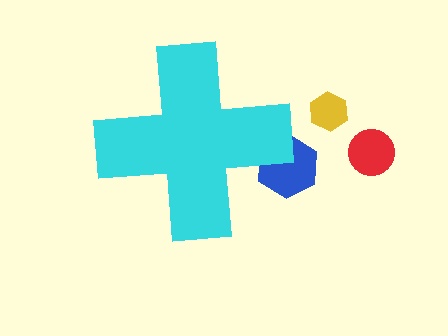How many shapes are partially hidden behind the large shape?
1 shape is partially hidden.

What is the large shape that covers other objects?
A cyan cross.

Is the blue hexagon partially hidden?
Yes, the blue hexagon is partially hidden behind the cyan cross.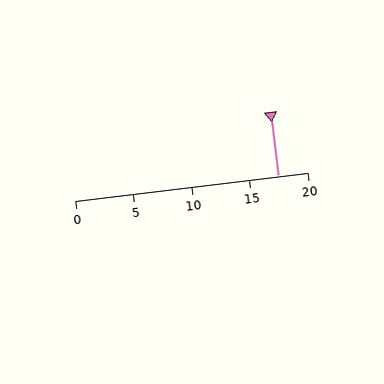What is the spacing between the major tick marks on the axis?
The major ticks are spaced 5 apart.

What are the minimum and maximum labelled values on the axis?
The axis runs from 0 to 20.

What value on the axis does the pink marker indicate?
The marker indicates approximately 17.5.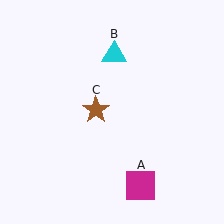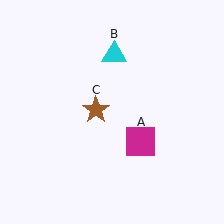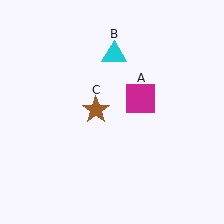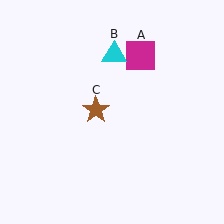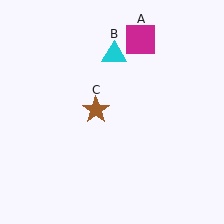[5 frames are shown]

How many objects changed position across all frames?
1 object changed position: magenta square (object A).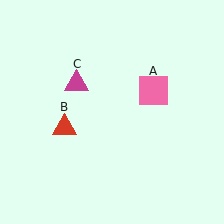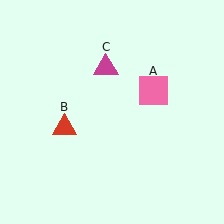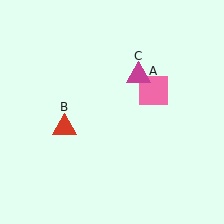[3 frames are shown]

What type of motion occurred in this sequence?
The magenta triangle (object C) rotated clockwise around the center of the scene.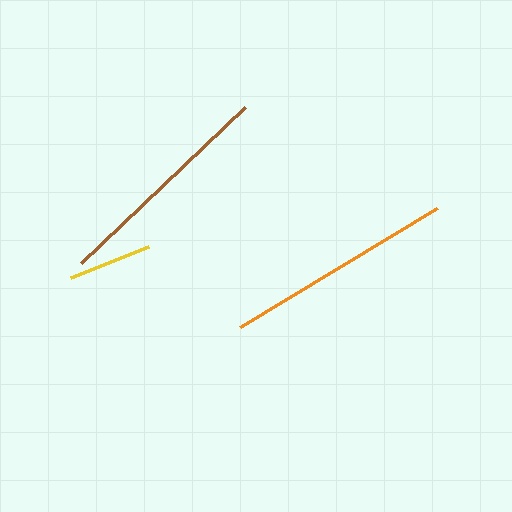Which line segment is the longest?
The orange line is the longest at approximately 230 pixels.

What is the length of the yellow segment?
The yellow segment is approximately 85 pixels long.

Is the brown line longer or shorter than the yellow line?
The brown line is longer than the yellow line.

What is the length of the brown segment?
The brown segment is approximately 226 pixels long.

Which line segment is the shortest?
The yellow line is the shortest at approximately 85 pixels.